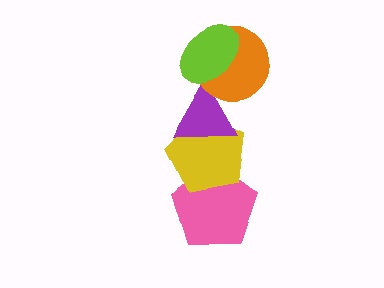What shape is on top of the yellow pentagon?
The purple triangle is on top of the yellow pentagon.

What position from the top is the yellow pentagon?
The yellow pentagon is 4th from the top.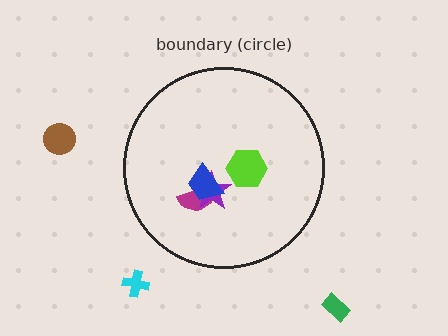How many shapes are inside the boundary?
4 inside, 3 outside.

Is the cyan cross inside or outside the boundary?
Outside.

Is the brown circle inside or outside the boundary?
Outside.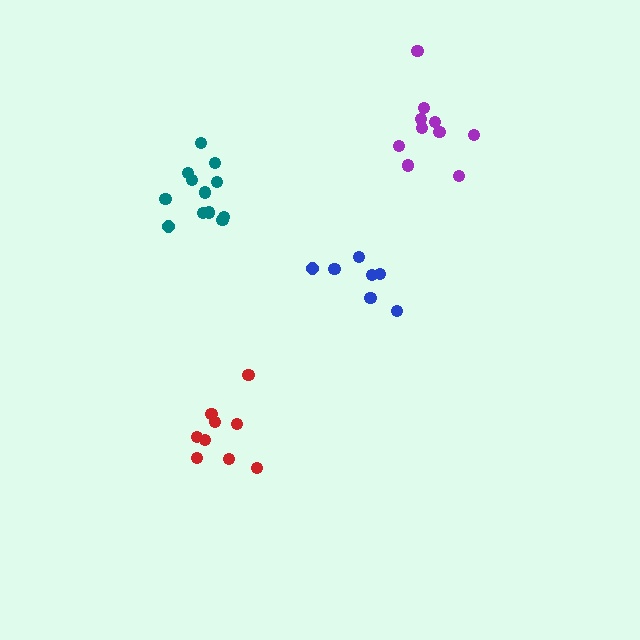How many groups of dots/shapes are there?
There are 4 groups.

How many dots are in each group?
Group 1: 9 dots, Group 2: 7 dots, Group 3: 10 dots, Group 4: 12 dots (38 total).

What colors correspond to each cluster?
The clusters are colored: red, blue, purple, teal.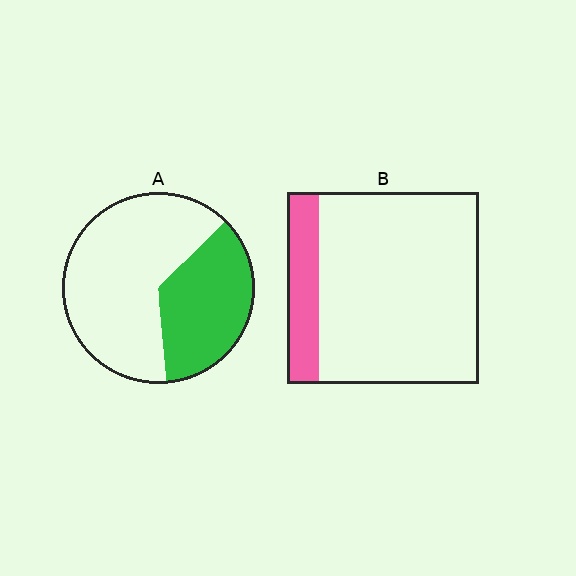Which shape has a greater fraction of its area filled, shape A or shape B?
Shape A.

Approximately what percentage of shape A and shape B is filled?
A is approximately 35% and B is approximately 15%.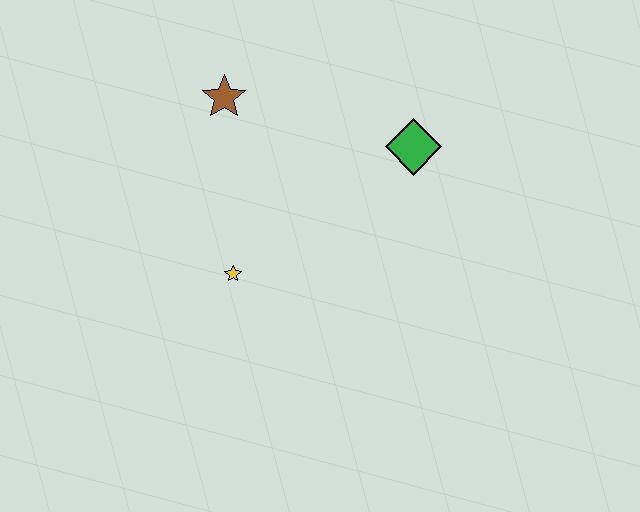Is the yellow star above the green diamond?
No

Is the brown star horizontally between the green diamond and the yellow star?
No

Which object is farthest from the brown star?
The green diamond is farthest from the brown star.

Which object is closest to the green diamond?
The brown star is closest to the green diamond.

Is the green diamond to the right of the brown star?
Yes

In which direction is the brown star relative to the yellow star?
The brown star is above the yellow star.